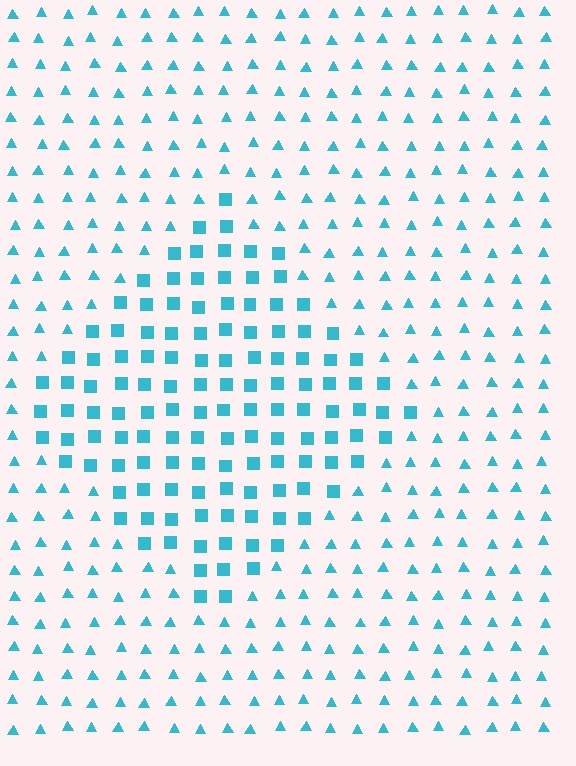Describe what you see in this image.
The image is filled with small cyan elements arranged in a uniform grid. A diamond-shaped region contains squares, while the surrounding area contains triangles. The boundary is defined purely by the change in element shape.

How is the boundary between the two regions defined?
The boundary is defined by a change in element shape: squares inside vs. triangles outside. All elements share the same color and spacing.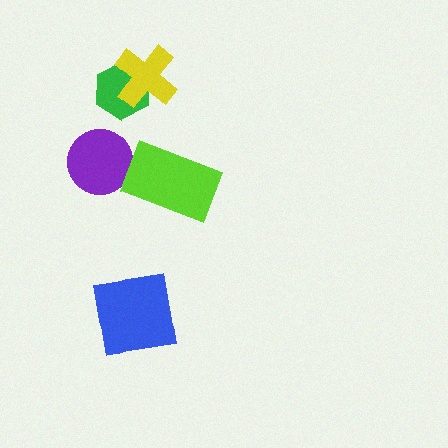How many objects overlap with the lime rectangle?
0 objects overlap with the lime rectangle.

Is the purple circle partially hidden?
No, no other shape covers it.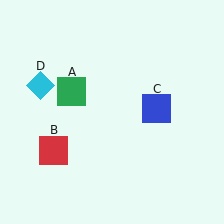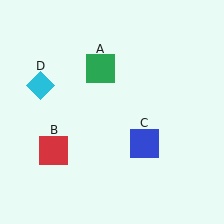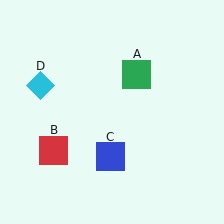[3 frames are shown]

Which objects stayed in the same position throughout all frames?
Red square (object B) and cyan diamond (object D) remained stationary.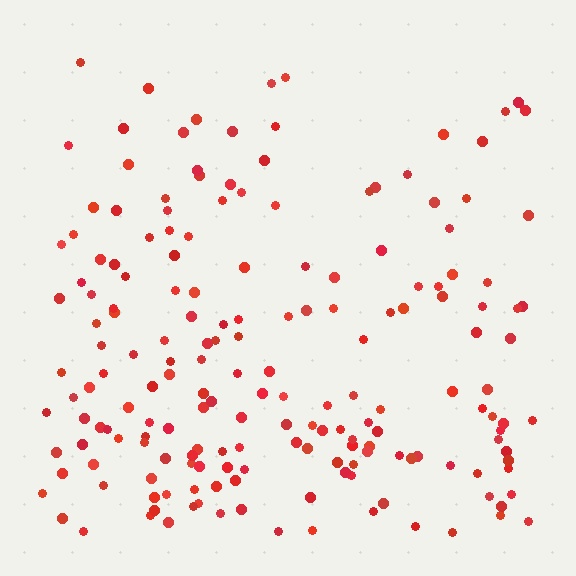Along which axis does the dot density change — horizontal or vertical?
Vertical.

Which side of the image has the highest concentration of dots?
The bottom.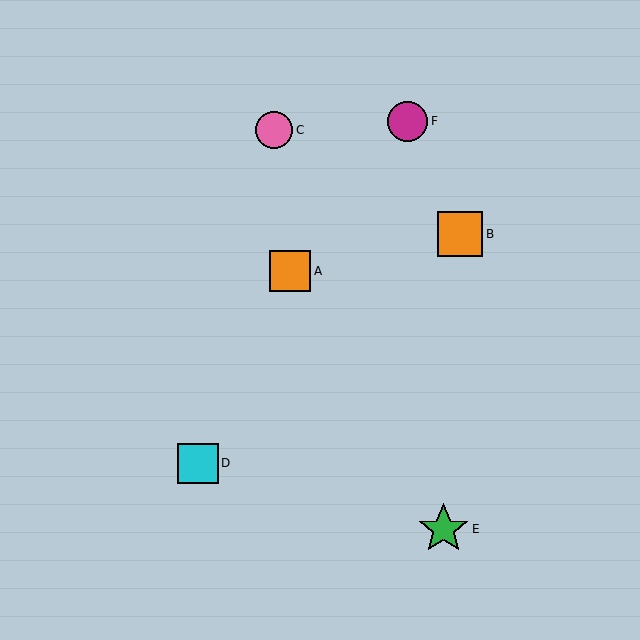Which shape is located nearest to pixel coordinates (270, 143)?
The pink circle (labeled C) at (274, 130) is nearest to that location.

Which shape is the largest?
The green star (labeled E) is the largest.